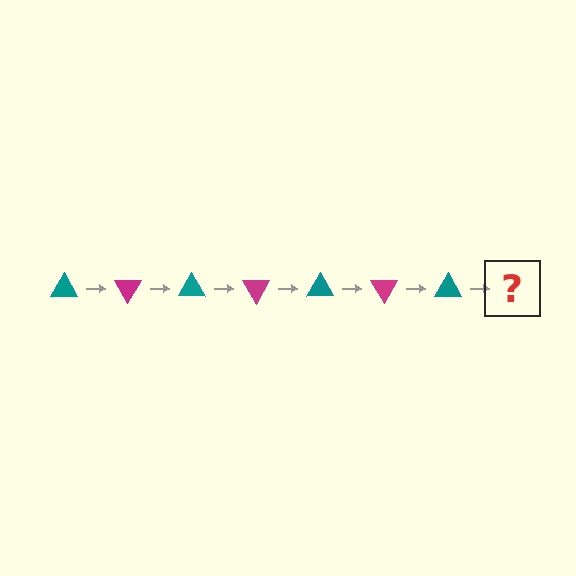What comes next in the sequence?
The next element should be a magenta triangle, rotated 420 degrees from the start.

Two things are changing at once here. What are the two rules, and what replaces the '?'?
The two rules are that it rotates 60 degrees each step and the color cycles through teal and magenta. The '?' should be a magenta triangle, rotated 420 degrees from the start.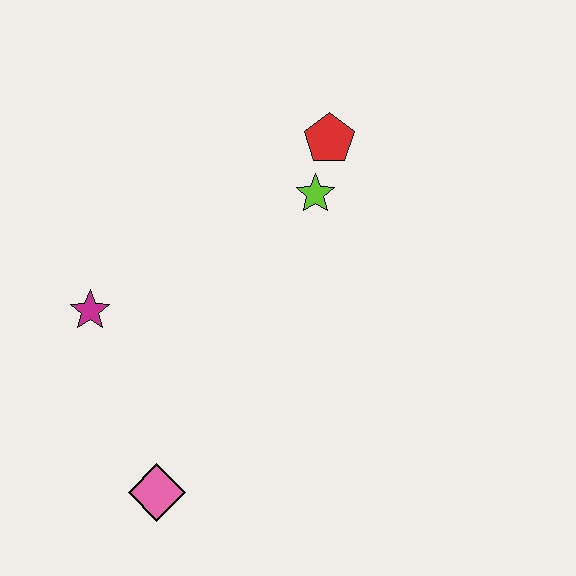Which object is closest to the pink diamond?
The magenta star is closest to the pink diamond.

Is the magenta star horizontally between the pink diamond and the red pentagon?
No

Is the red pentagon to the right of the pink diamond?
Yes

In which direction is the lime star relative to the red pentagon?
The lime star is below the red pentagon.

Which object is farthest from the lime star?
The pink diamond is farthest from the lime star.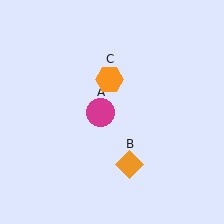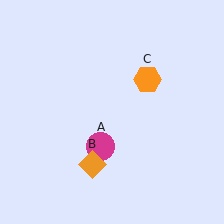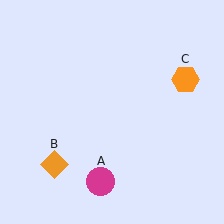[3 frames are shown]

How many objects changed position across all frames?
3 objects changed position: magenta circle (object A), orange diamond (object B), orange hexagon (object C).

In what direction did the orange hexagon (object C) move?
The orange hexagon (object C) moved right.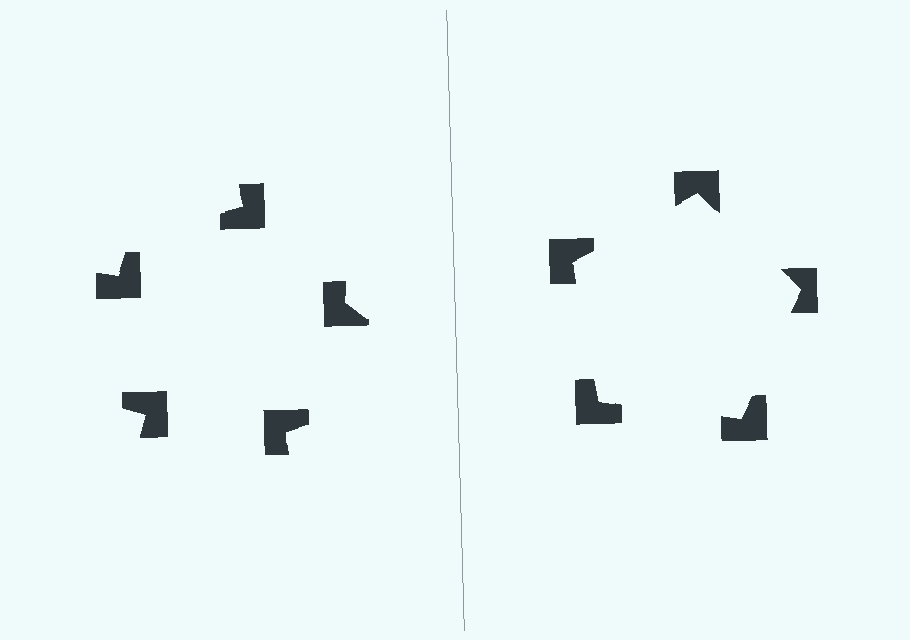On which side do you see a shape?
An illusory pentagon appears on the right side. On the left side the wedge cuts are rotated, so no coherent shape forms.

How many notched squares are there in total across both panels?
10 — 5 on each side.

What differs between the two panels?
The notched squares are positioned identically on both sides; only the wedge orientations differ. On the right they align to a pentagon; on the left they are misaligned.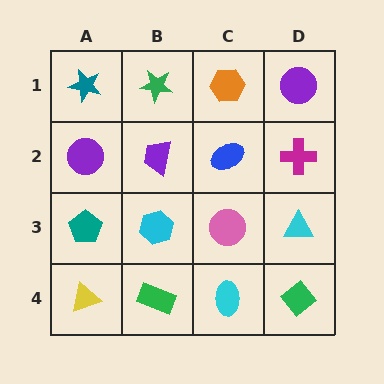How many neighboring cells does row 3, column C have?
4.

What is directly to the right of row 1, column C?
A purple circle.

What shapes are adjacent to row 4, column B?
A cyan hexagon (row 3, column B), a yellow triangle (row 4, column A), a cyan ellipse (row 4, column C).